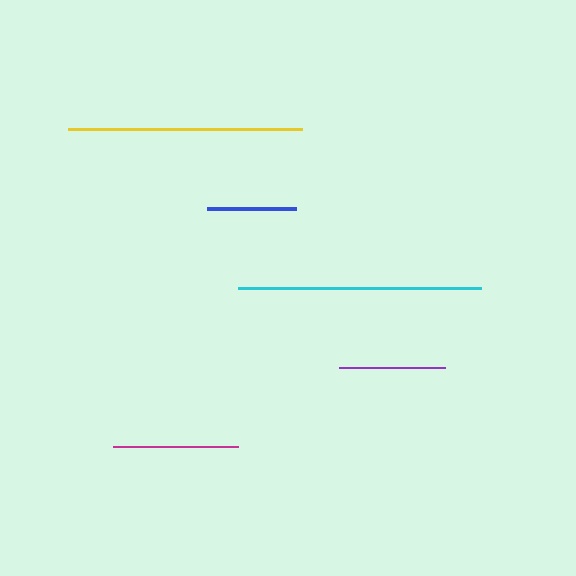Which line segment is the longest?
The cyan line is the longest at approximately 243 pixels.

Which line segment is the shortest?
The blue line is the shortest at approximately 89 pixels.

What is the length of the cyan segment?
The cyan segment is approximately 243 pixels long.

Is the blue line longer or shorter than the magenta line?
The magenta line is longer than the blue line.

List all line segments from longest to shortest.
From longest to shortest: cyan, yellow, magenta, purple, blue.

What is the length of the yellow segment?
The yellow segment is approximately 234 pixels long.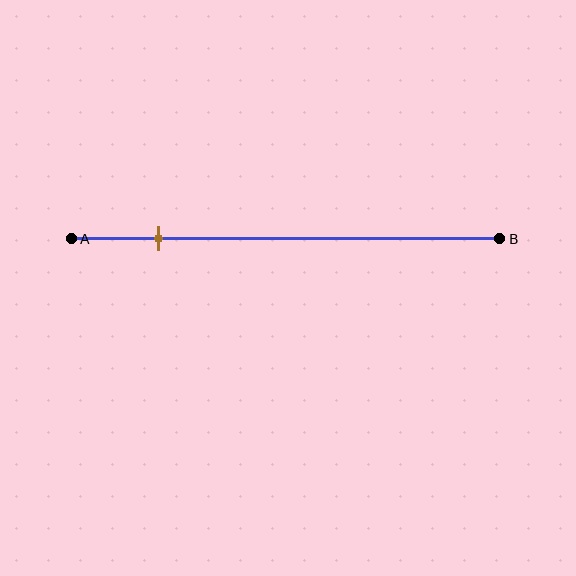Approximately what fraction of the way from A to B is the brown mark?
The brown mark is approximately 20% of the way from A to B.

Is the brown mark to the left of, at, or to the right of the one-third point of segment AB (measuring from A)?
The brown mark is to the left of the one-third point of segment AB.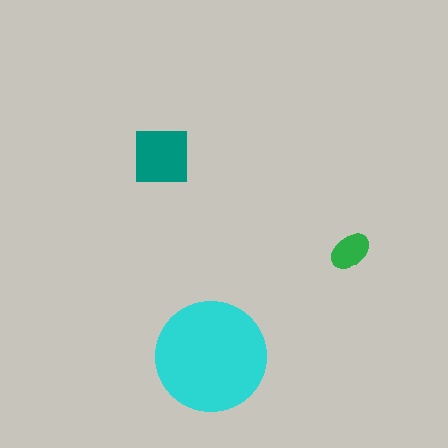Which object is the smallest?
The green ellipse.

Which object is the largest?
The cyan circle.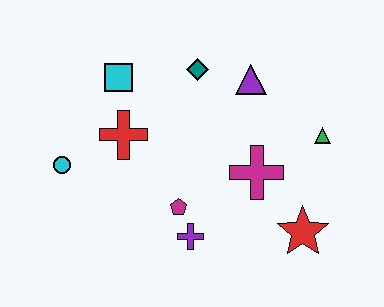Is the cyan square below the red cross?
No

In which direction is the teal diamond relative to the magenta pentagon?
The teal diamond is above the magenta pentagon.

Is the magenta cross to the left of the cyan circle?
No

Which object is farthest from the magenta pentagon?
The green triangle is farthest from the magenta pentagon.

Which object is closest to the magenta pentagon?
The purple cross is closest to the magenta pentagon.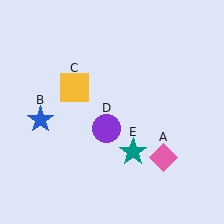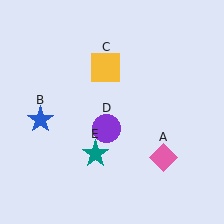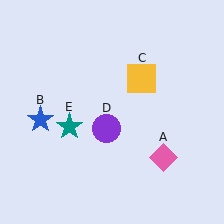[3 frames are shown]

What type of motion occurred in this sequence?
The yellow square (object C), teal star (object E) rotated clockwise around the center of the scene.